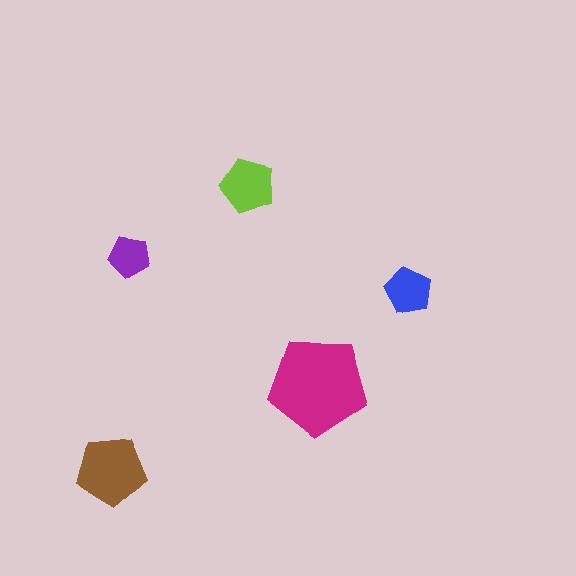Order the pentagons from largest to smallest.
the magenta one, the brown one, the lime one, the blue one, the purple one.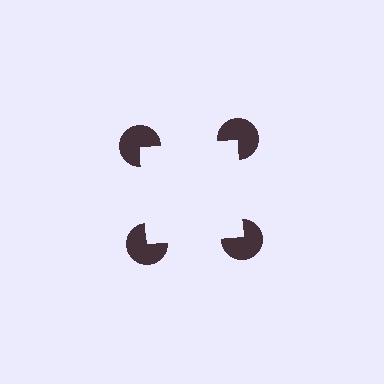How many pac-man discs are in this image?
There are 4 — one at each vertex of the illusory square.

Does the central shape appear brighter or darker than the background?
It typically appears slightly brighter than the background, even though no actual brightness change is drawn.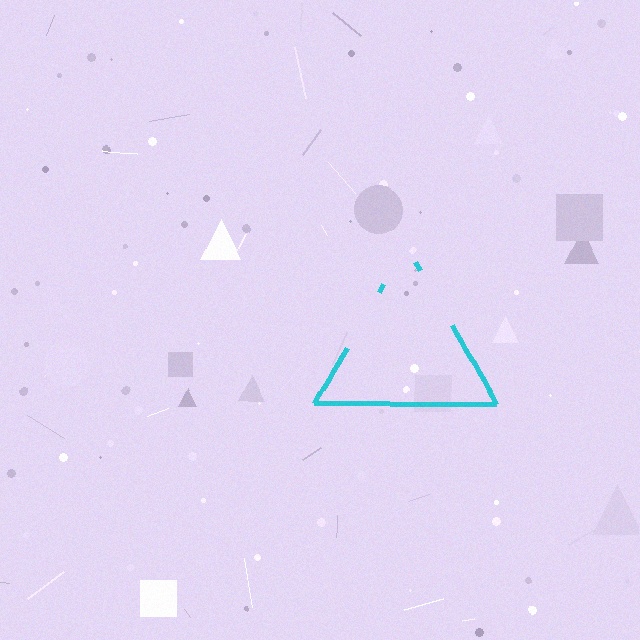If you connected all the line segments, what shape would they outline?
They would outline a triangle.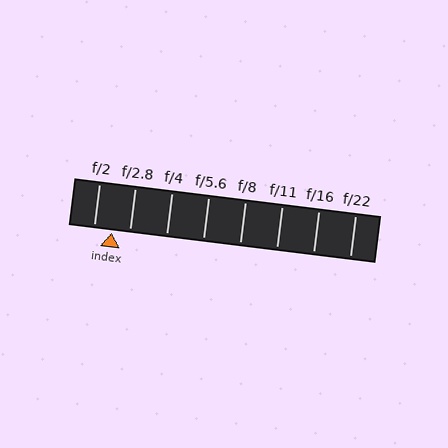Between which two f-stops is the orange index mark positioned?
The index mark is between f/2 and f/2.8.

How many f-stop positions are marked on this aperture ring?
There are 8 f-stop positions marked.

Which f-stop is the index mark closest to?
The index mark is closest to f/2.8.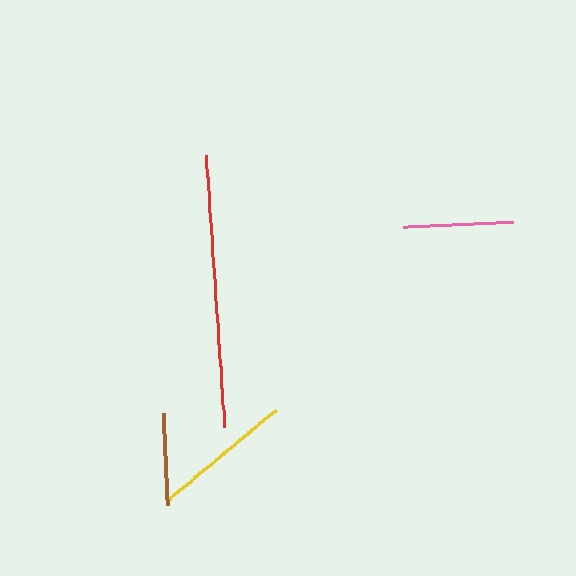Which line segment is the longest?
The red line is the longest at approximately 273 pixels.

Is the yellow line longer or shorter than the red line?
The red line is longer than the yellow line.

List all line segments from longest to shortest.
From longest to shortest: red, yellow, pink, brown.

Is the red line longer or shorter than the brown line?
The red line is longer than the brown line.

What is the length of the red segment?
The red segment is approximately 273 pixels long.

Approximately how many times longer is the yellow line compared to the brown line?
The yellow line is approximately 1.6 times the length of the brown line.